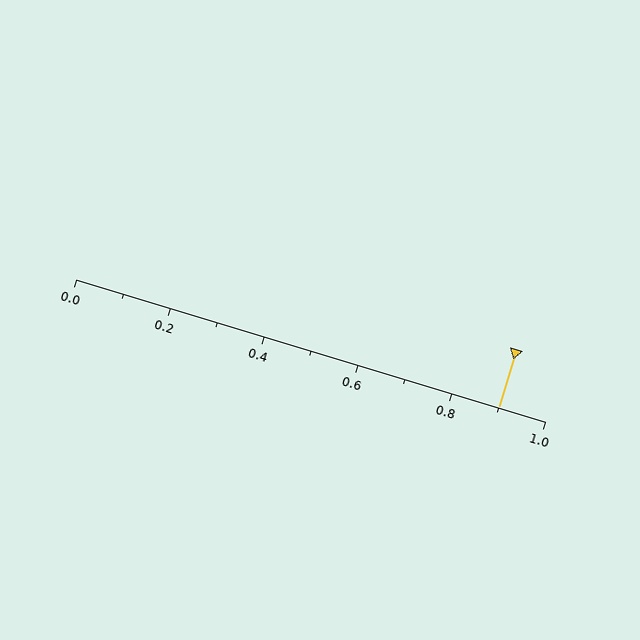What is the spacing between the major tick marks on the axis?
The major ticks are spaced 0.2 apart.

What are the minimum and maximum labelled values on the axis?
The axis runs from 0.0 to 1.0.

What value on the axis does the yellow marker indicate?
The marker indicates approximately 0.9.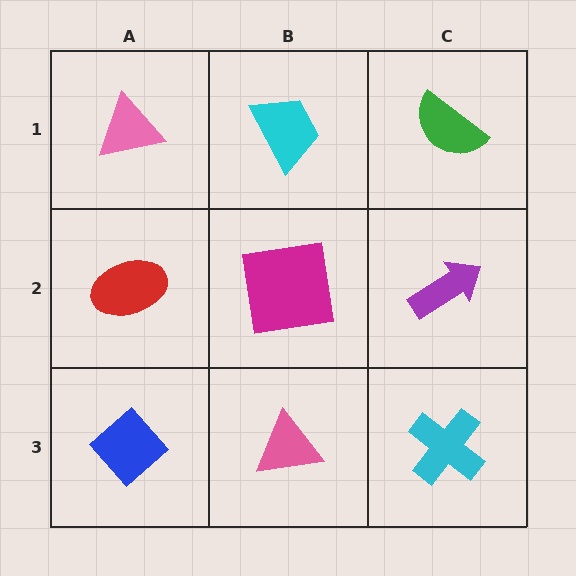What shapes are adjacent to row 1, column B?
A magenta square (row 2, column B), a pink triangle (row 1, column A), a green semicircle (row 1, column C).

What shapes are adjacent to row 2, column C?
A green semicircle (row 1, column C), a cyan cross (row 3, column C), a magenta square (row 2, column B).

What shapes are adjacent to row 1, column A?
A red ellipse (row 2, column A), a cyan trapezoid (row 1, column B).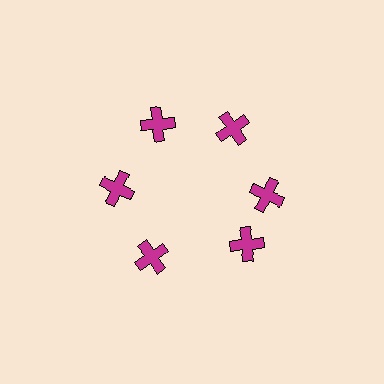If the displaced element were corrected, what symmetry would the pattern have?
It would have 6-fold rotational symmetry — the pattern would map onto itself every 60 degrees.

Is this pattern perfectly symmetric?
No. The 6 magenta crosses are arranged in a ring, but one element near the 5 o'clock position is rotated out of alignment along the ring, breaking the 6-fold rotational symmetry.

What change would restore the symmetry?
The symmetry would be restored by rotating it back into even spacing with its neighbors so that all 6 crosses sit at equal angles and equal distance from the center.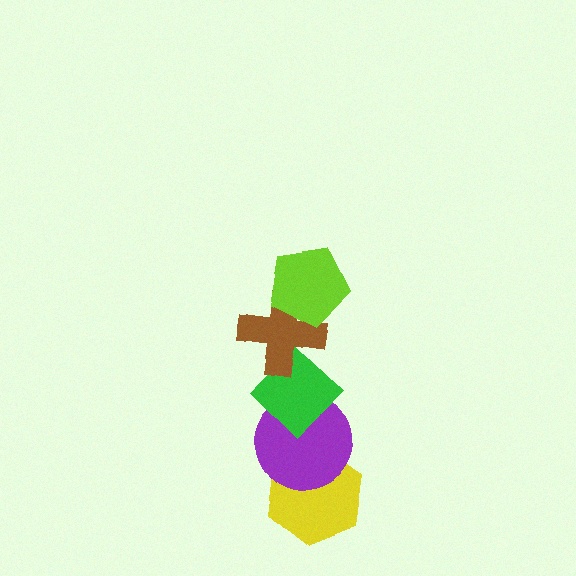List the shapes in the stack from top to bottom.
From top to bottom: the lime pentagon, the brown cross, the green diamond, the purple circle, the yellow hexagon.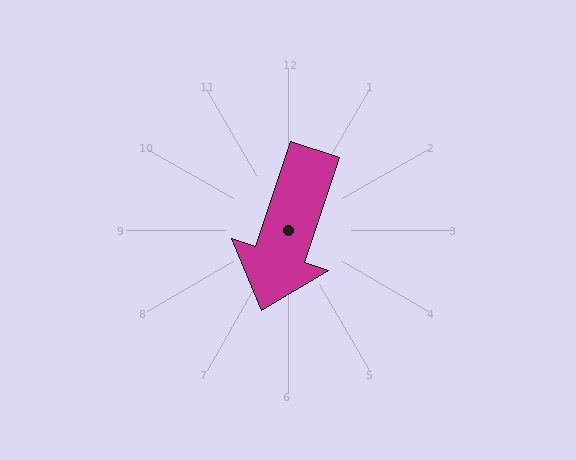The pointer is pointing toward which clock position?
Roughly 7 o'clock.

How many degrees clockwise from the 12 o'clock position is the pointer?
Approximately 198 degrees.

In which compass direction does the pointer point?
South.